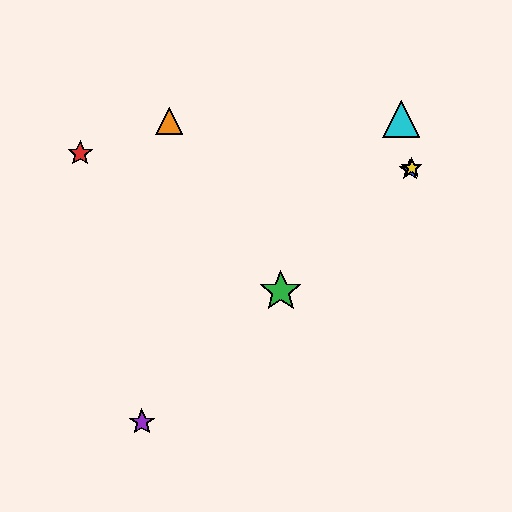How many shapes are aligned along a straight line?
4 shapes (the blue star, the green star, the yellow star, the purple star) are aligned along a straight line.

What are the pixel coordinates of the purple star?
The purple star is at (142, 422).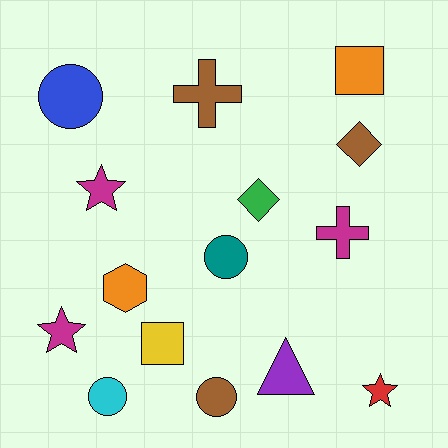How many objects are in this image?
There are 15 objects.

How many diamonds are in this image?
There are 2 diamonds.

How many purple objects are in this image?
There is 1 purple object.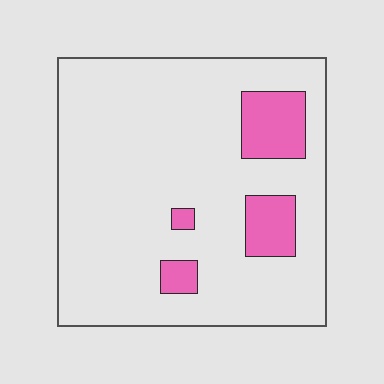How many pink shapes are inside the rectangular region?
4.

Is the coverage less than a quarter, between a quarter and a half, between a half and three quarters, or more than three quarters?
Less than a quarter.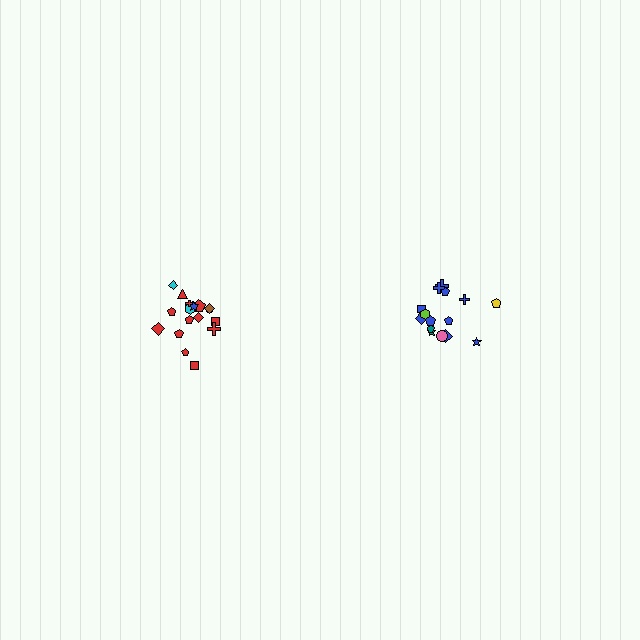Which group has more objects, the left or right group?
The left group.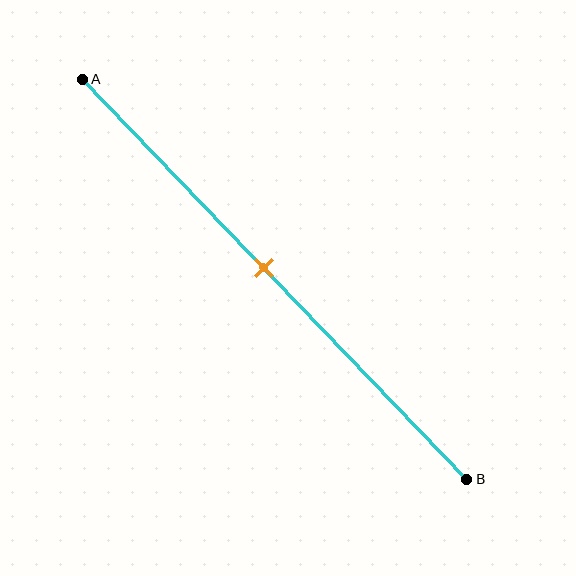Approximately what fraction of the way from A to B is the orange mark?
The orange mark is approximately 45% of the way from A to B.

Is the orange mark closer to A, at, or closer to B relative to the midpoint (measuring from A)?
The orange mark is approximately at the midpoint of segment AB.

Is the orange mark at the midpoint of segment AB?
Yes, the mark is approximately at the midpoint.